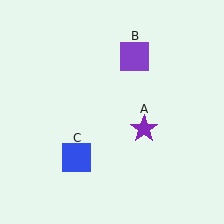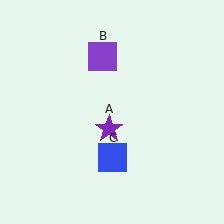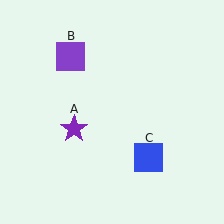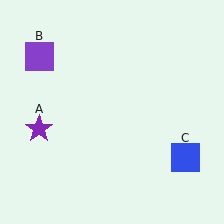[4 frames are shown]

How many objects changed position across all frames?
3 objects changed position: purple star (object A), purple square (object B), blue square (object C).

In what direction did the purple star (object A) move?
The purple star (object A) moved left.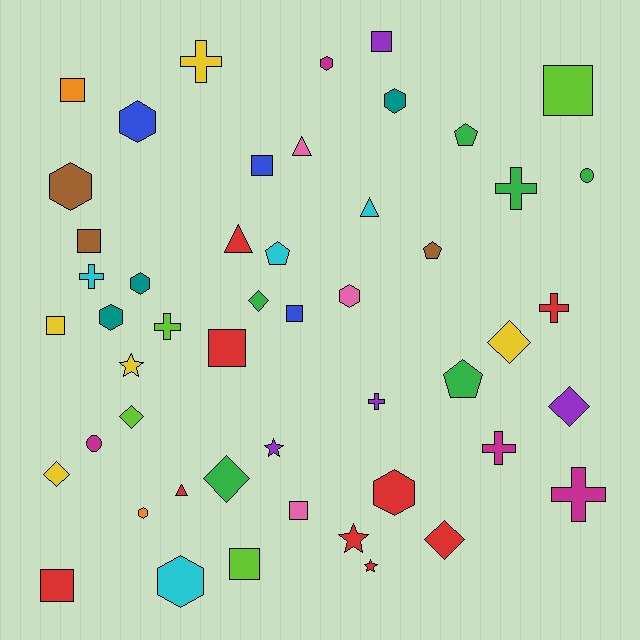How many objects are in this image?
There are 50 objects.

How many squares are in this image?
There are 11 squares.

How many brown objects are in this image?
There are 3 brown objects.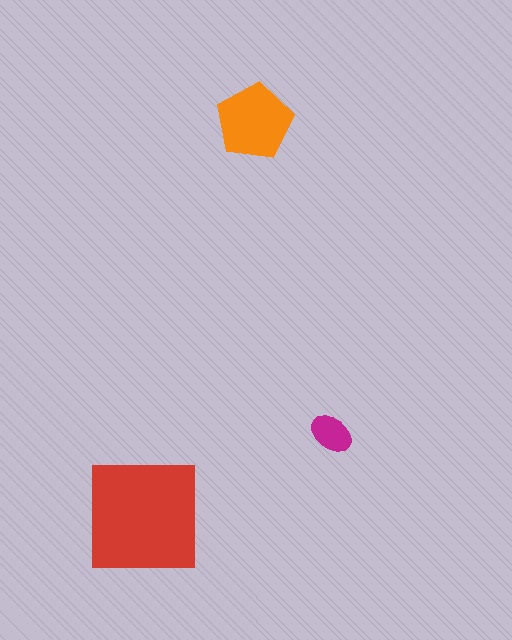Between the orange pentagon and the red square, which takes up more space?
The red square.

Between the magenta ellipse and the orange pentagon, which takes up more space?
The orange pentagon.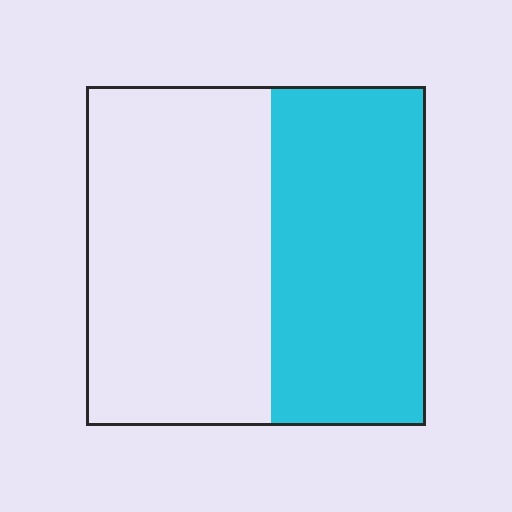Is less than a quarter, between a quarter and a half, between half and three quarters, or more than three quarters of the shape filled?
Between a quarter and a half.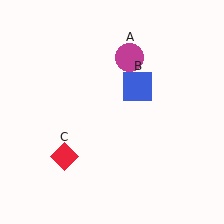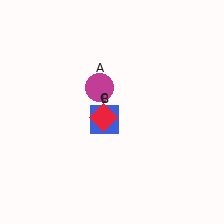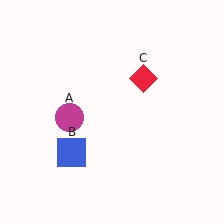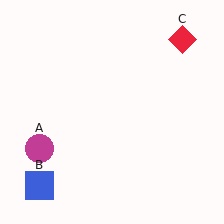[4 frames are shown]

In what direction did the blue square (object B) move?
The blue square (object B) moved down and to the left.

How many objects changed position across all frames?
3 objects changed position: magenta circle (object A), blue square (object B), red diamond (object C).